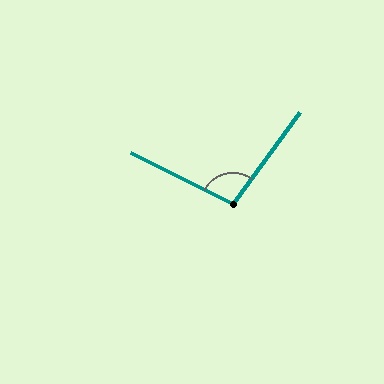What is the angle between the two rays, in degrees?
Approximately 100 degrees.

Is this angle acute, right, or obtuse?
It is obtuse.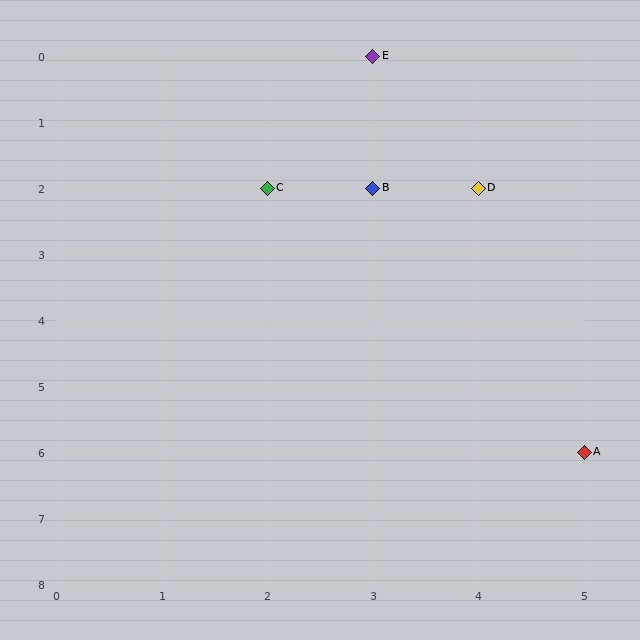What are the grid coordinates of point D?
Point D is at grid coordinates (4, 2).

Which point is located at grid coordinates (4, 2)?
Point D is at (4, 2).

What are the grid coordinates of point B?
Point B is at grid coordinates (3, 2).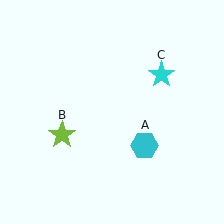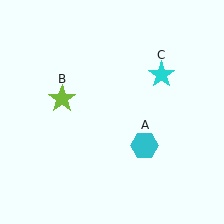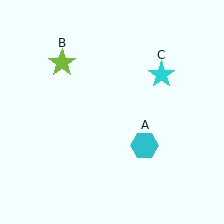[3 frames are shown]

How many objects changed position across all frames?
1 object changed position: lime star (object B).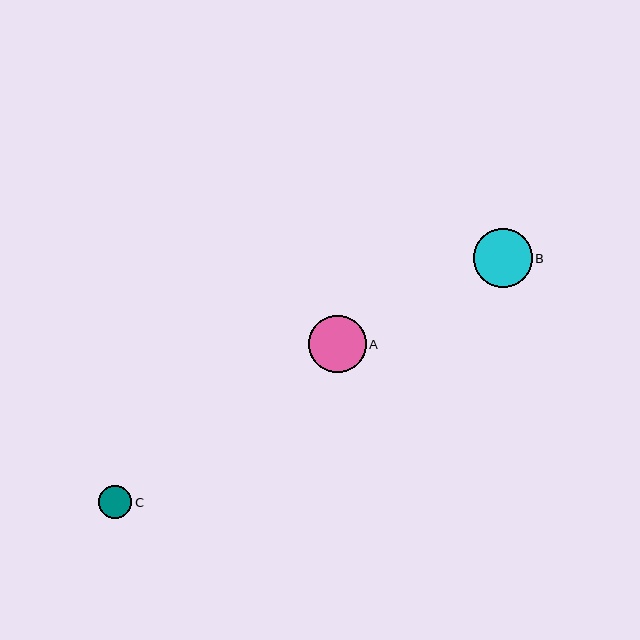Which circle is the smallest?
Circle C is the smallest with a size of approximately 33 pixels.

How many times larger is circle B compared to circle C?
Circle B is approximately 1.8 times the size of circle C.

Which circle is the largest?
Circle B is the largest with a size of approximately 59 pixels.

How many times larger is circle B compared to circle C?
Circle B is approximately 1.8 times the size of circle C.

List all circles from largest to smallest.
From largest to smallest: B, A, C.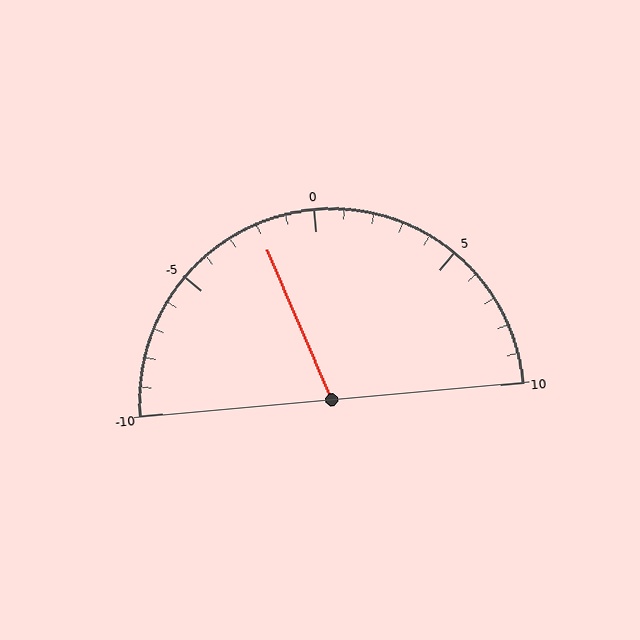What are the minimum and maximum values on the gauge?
The gauge ranges from -10 to 10.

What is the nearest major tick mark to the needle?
The nearest major tick mark is 0.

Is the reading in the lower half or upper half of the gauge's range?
The reading is in the lower half of the range (-10 to 10).